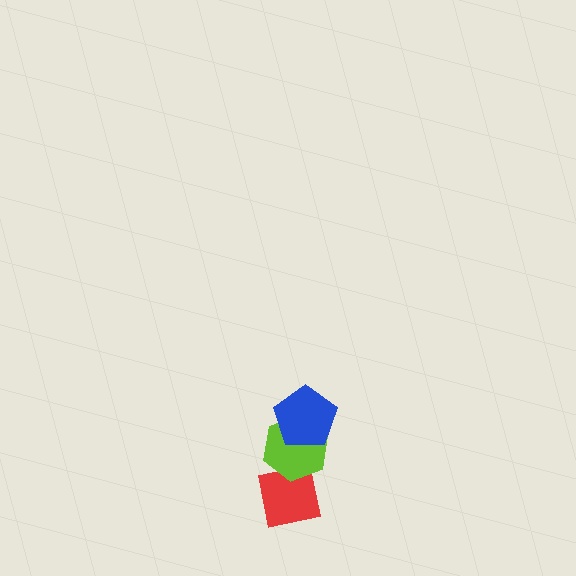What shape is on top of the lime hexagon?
The blue pentagon is on top of the lime hexagon.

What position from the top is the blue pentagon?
The blue pentagon is 1st from the top.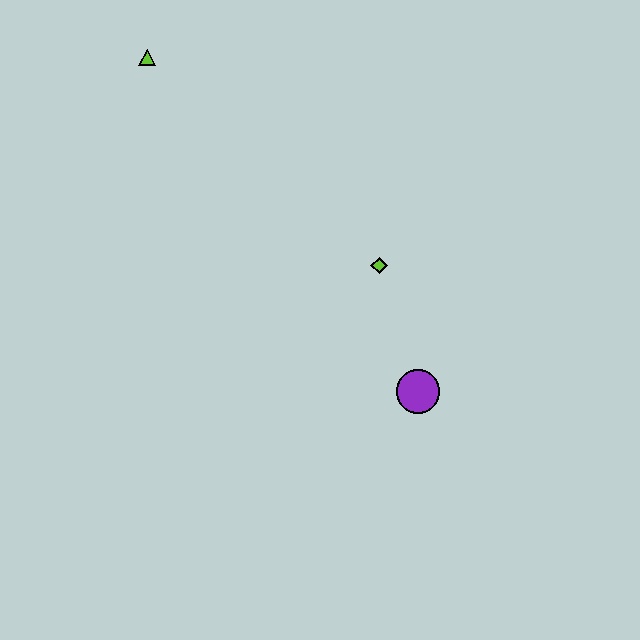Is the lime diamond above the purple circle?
Yes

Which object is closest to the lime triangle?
The lime diamond is closest to the lime triangle.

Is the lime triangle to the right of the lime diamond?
No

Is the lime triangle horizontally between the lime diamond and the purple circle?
No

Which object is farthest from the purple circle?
The lime triangle is farthest from the purple circle.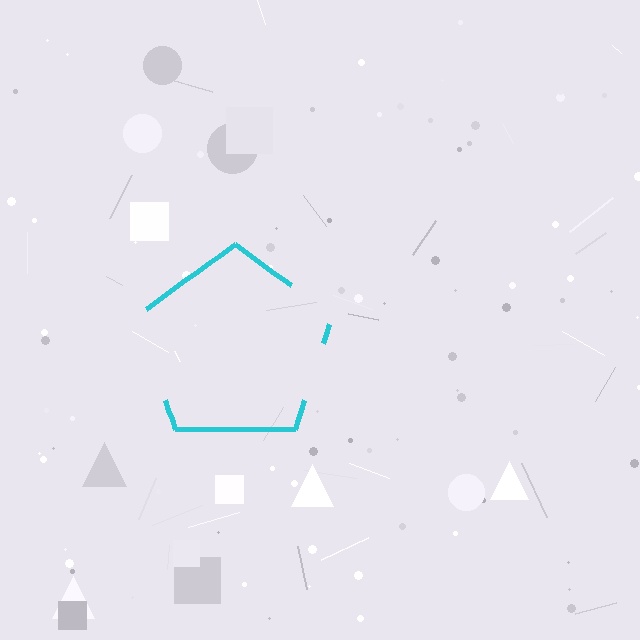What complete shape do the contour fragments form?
The contour fragments form a pentagon.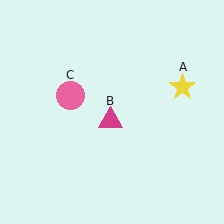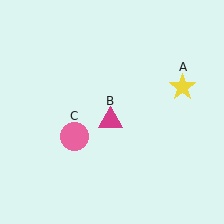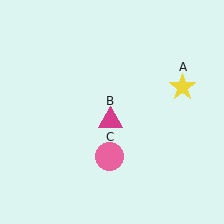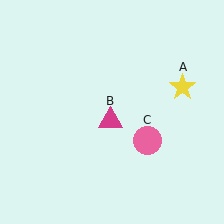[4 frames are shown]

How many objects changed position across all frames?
1 object changed position: pink circle (object C).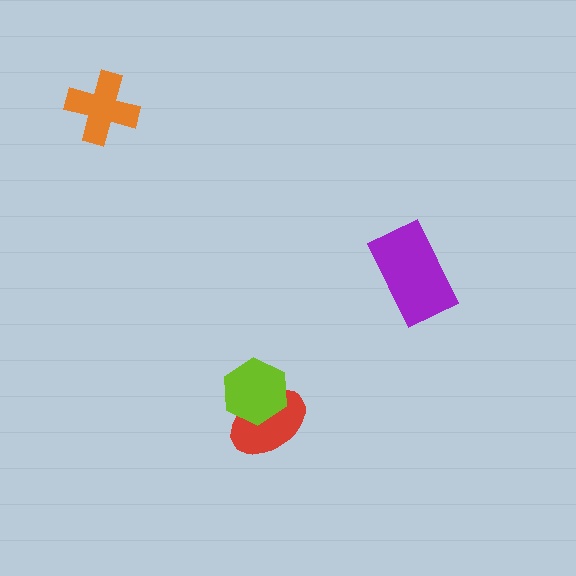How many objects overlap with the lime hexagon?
1 object overlaps with the lime hexagon.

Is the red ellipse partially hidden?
Yes, it is partially covered by another shape.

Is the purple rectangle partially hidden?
No, no other shape covers it.